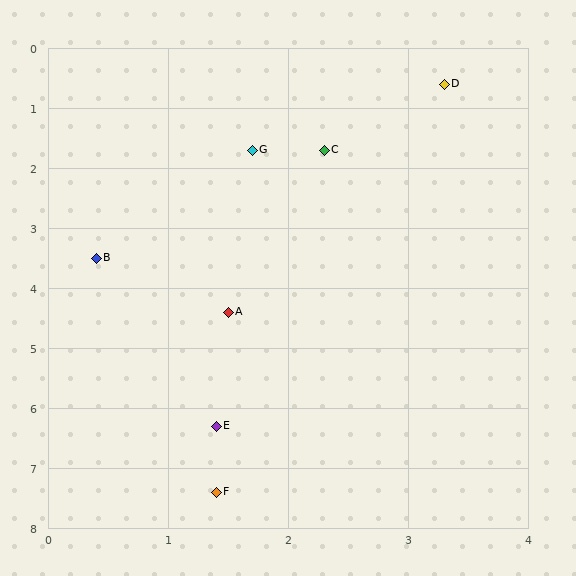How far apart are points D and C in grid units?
Points D and C are about 1.5 grid units apart.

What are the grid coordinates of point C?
Point C is at approximately (2.3, 1.7).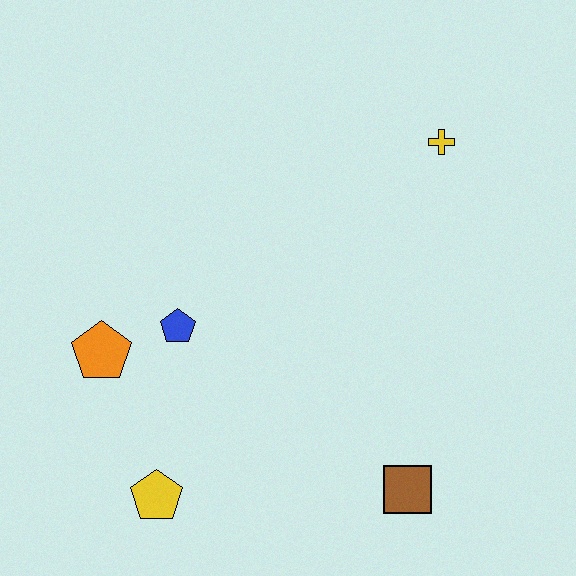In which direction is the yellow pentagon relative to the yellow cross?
The yellow pentagon is below the yellow cross.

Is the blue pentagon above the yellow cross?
No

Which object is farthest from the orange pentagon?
The yellow cross is farthest from the orange pentagon.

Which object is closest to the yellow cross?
The blue pentagon is closest to the yellow cross.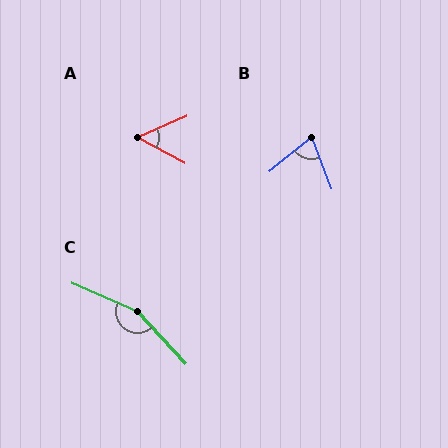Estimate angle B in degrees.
Approximately 72 degrees.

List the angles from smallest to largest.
A (51°), B (72°), C (156°).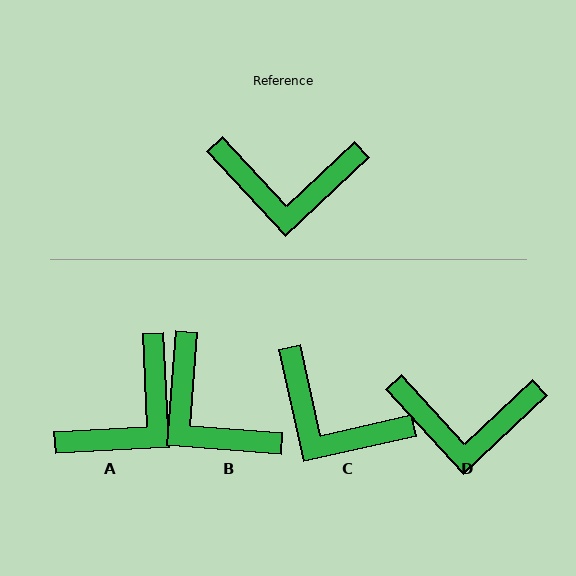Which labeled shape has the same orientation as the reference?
D.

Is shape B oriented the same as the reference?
No, it is off by about 48 degrees.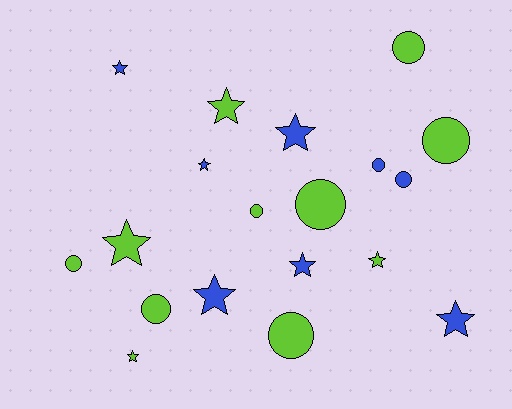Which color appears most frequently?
Lime, with 11 objects.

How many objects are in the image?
There are 19 objects.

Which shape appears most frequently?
Star, with 10 objects.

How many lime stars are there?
There are 4 lime stars.